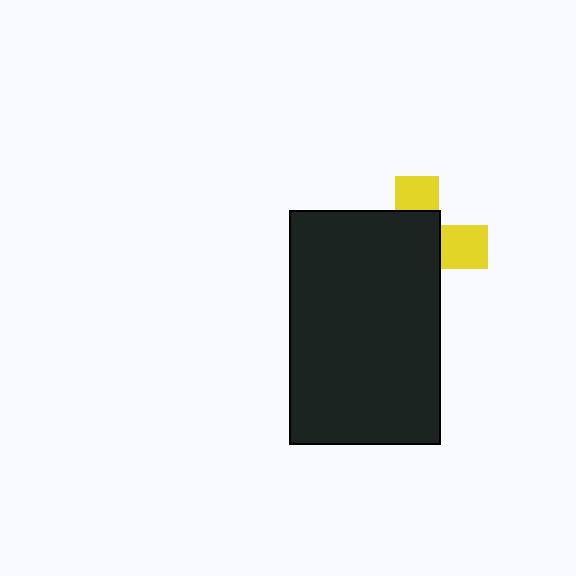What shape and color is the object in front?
The object in front is a black rectangle.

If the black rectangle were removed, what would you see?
You would see the complete yellow cross.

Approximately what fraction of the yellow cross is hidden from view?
Roughly 67% of the yellow cross is hidden behind the black rectangle.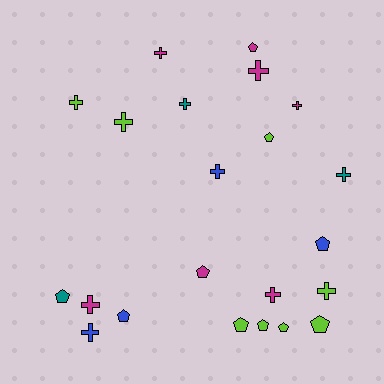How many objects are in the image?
There are 22 objects.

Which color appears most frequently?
Lime, with 8 objects.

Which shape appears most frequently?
Cross, with 12 objects.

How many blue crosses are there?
There are 2 blue crosses.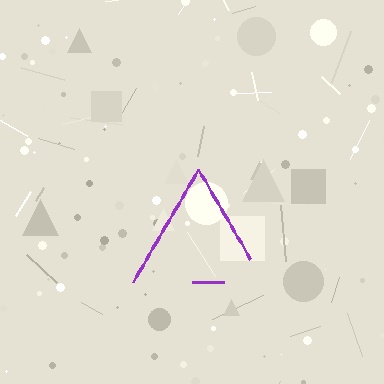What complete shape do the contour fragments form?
The contour fragments form a triangle.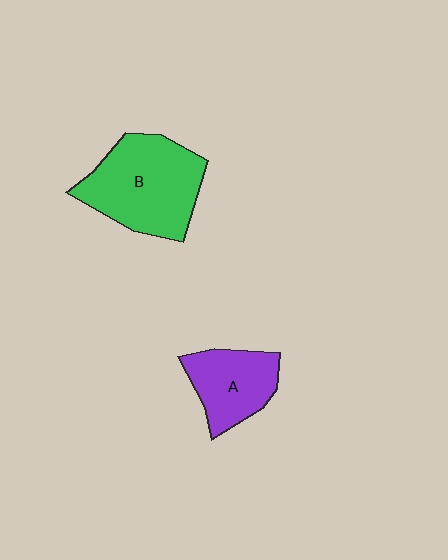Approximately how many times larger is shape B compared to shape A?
Approximately 1.6 times.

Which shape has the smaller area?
Shape A (purple).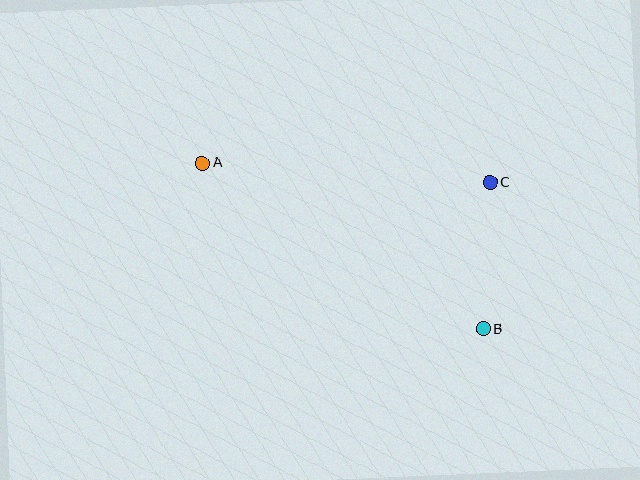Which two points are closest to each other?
Points B and C are closest to each other.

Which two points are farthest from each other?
Points A and B are farthest from each other.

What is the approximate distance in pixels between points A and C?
The distance between A and C is approximately 288 pixels.